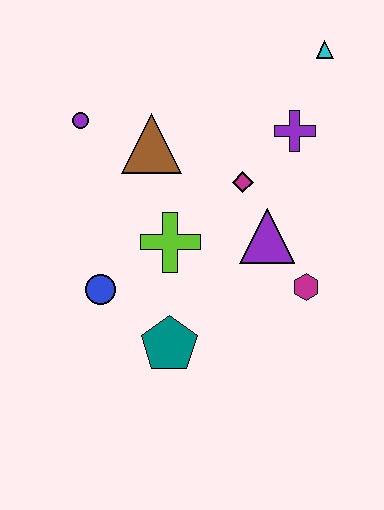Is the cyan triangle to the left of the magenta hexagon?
No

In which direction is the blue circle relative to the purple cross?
The blue circle is to the left of the purple cross.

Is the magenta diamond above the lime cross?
Yes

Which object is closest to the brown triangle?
The purple circle is closest to the brown triangle.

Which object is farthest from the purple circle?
The magenta hexagon is farthest from the purple circle.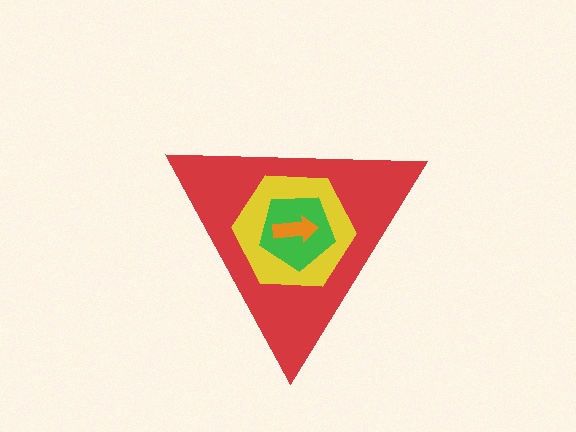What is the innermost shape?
The orange arrow.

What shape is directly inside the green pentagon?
The orange arrow.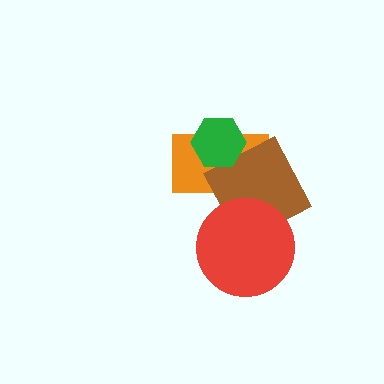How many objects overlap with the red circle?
1 object overlaps with the red circle.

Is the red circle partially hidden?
No, no other shape covers it.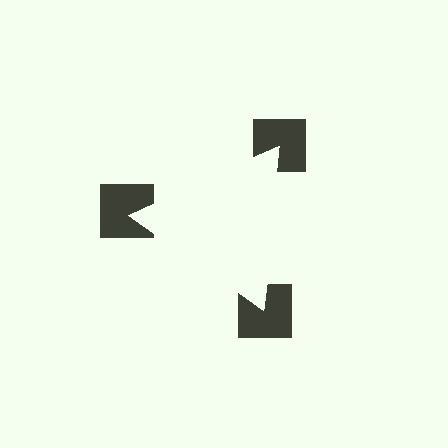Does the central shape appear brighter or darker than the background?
It typically appears slightly brighter than the background, even though no actual brightness change is drawn.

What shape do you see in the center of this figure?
An illusory triangle — its edges are inferred from the aligned wedge cuts in the notched squares, not physically drawn.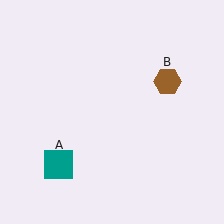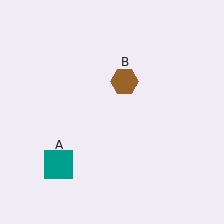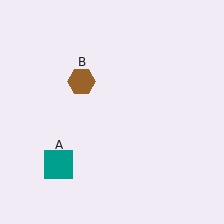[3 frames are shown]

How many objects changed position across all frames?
1 object changed position: brown hexagon (object B).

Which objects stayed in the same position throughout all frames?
Teal square (object A) remained stationary.